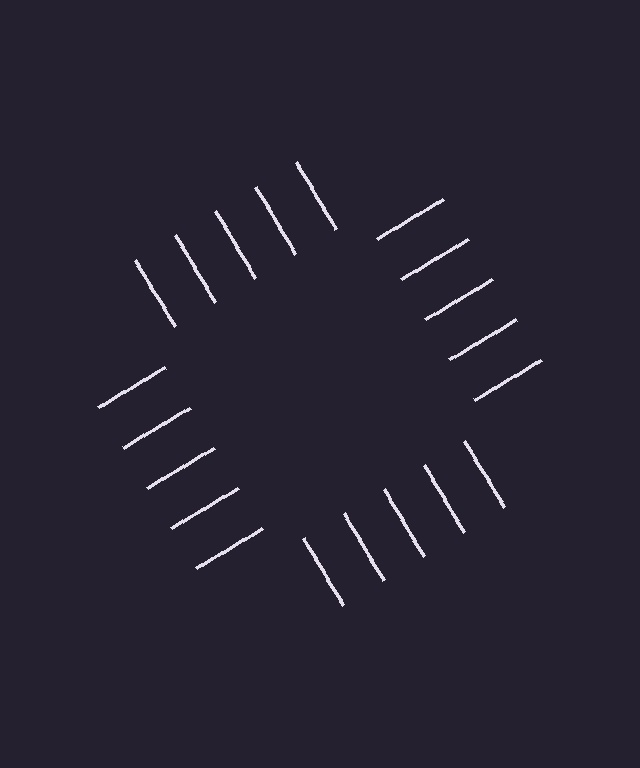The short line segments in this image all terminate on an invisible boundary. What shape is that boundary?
An illusory square — the line segments terminate on its edges but no continuous stroke is drawn.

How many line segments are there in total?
20 — 5 along each of the 4 edges.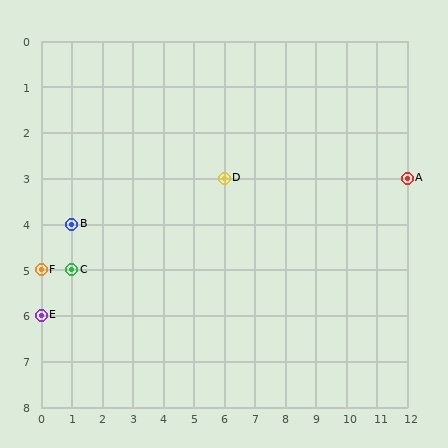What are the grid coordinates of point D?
Point D is at grid coordinates (6, 3).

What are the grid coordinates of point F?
Point F is at grid coordinates (0, 5).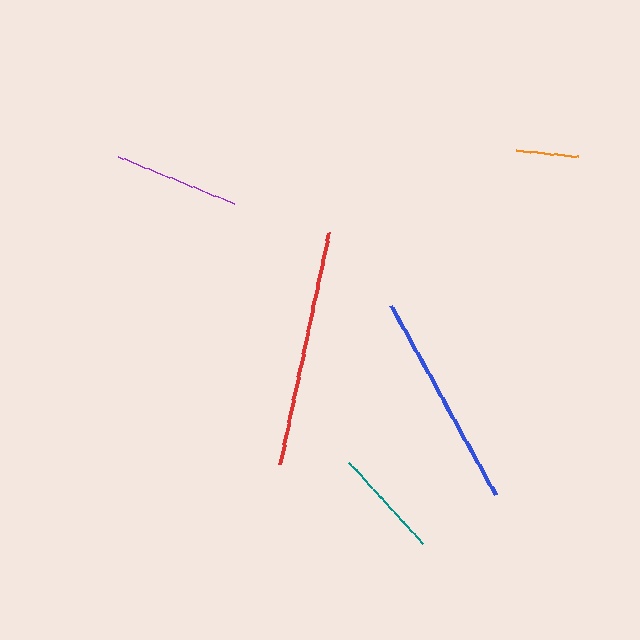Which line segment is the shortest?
The orange line is the shortest at approximately 62 pixels.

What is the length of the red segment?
The red segment is approximately 236 pixels long.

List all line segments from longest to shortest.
From longest to shortest: red, blue, purple, teal, orange.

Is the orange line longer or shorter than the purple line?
The purple line is longer than the orange line.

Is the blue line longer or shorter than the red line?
The red line is longer than the blue line.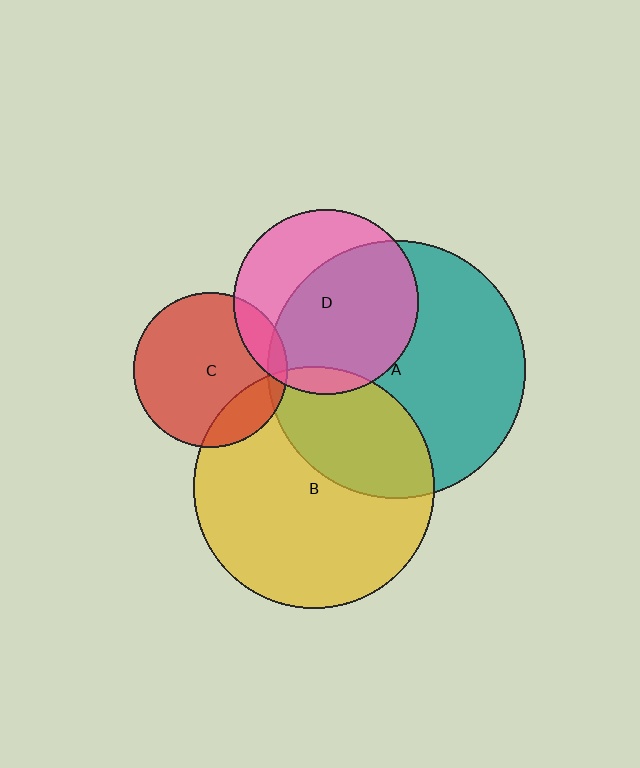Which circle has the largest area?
Circle A (teal).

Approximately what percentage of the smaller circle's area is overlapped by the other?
Approximately 15%.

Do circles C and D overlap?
Yes.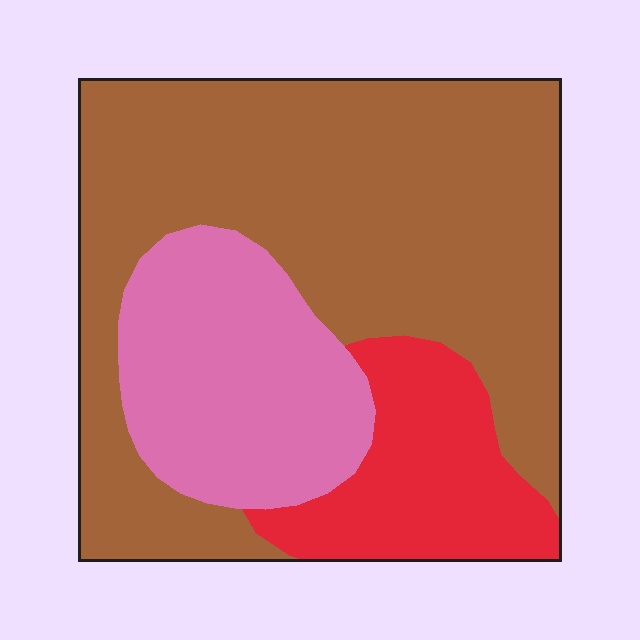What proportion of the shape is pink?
Pink takes up about one quarter (1/4) of the shape.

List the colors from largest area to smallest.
From largest to smallest: brown, pink, red.